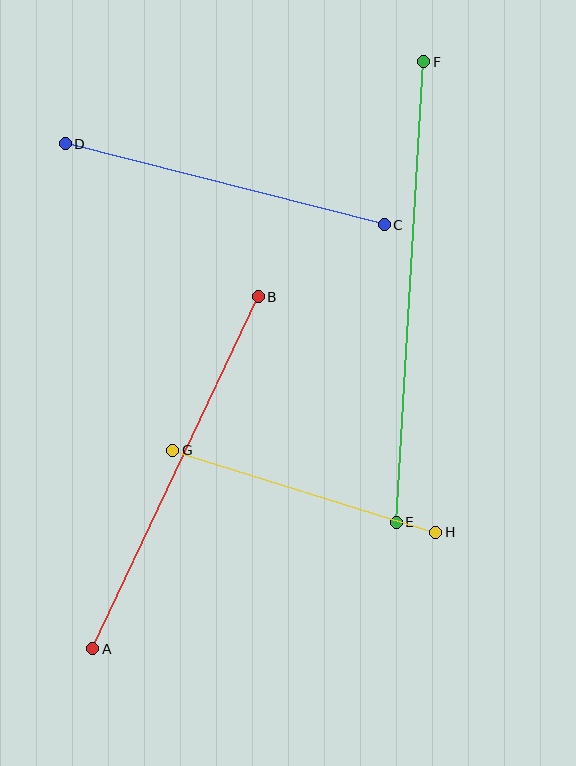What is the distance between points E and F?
The distance is approximately 462 pixels.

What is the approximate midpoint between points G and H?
The midpoint is at approximately (304, 491) pixels.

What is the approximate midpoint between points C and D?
The midpoint is at approximately (225, 184) pixels.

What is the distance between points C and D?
The distance is approximately 329 pixels.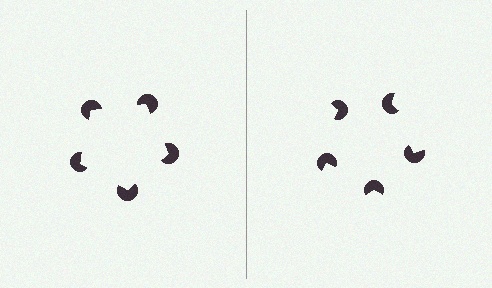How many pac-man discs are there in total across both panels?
10 — 5 on each side.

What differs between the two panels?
The pac-man discs are positioned identically on both sides; only the wedge orientations differ. On the left they align to a pentagon; on the right they are misaligned.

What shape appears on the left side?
An illusory pentagon.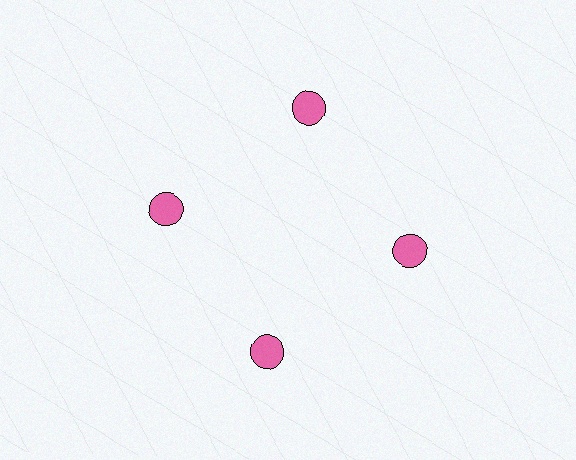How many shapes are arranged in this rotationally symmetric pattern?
There are 4 shapes, arranged in 4 groups of 1.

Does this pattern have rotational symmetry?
Yes, this pattern has 4-fold rotational symmetry. It looks the same after rotating 90 degrees around the center.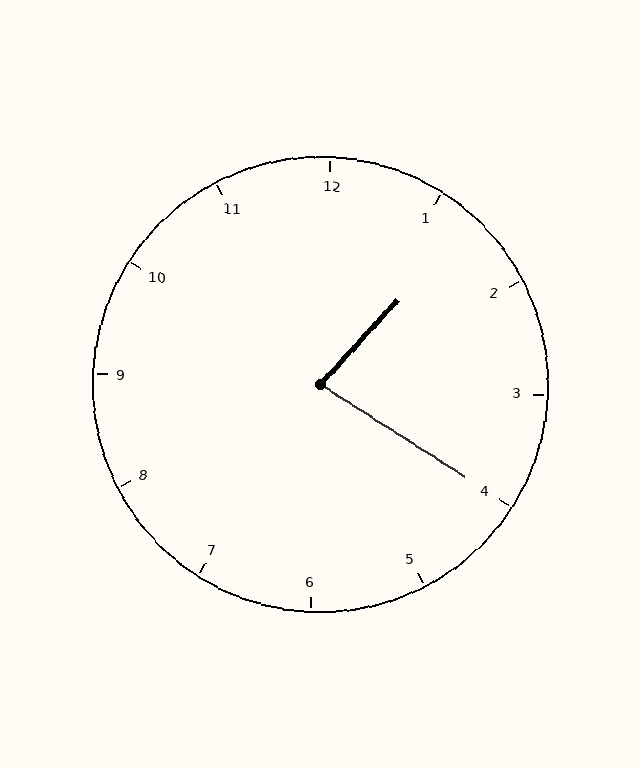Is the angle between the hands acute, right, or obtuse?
It is acute.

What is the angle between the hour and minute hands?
Approximately 80 degrees.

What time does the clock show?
1:20.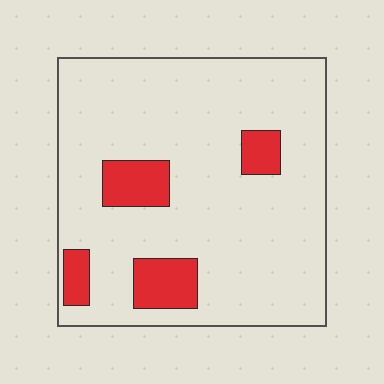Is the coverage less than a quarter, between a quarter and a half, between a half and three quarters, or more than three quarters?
Less than a quarter.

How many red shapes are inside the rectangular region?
4.